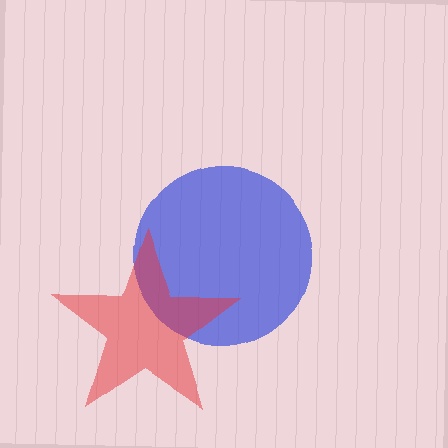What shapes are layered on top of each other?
The layered shapes are: a blue circle, a red star.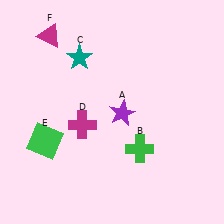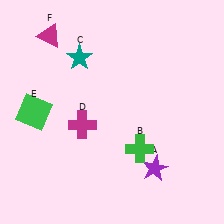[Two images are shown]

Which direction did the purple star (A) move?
The purple star (A) moved down.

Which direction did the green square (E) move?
The green square (E) moved up.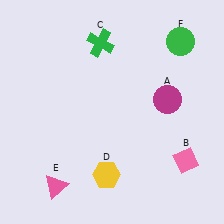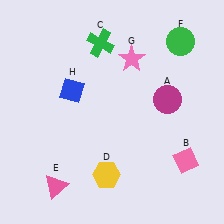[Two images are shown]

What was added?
A pink star (G), a blue diamond (H) were added in Image 2.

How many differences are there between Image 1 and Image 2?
There are 2 differences between the two images.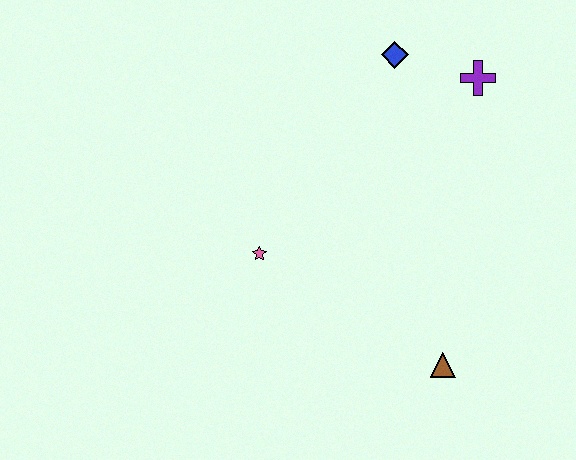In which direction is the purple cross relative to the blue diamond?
The purple cross is to the right of the blue diamond.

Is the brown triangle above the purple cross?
No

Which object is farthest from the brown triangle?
The blue diamond is farthest from the brown triangle.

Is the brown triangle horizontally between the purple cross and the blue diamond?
Yes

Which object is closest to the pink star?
The brown triangle is closest to the pink star.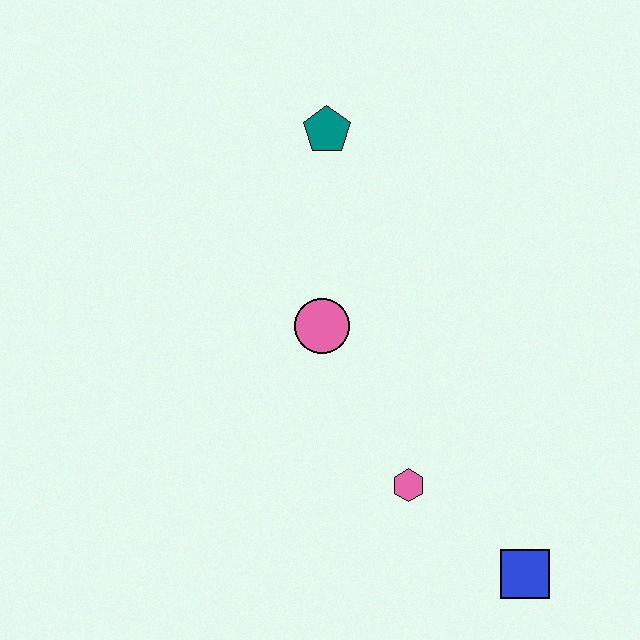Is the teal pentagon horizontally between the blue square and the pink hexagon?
No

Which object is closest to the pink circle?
The pink hexagon is closest to the pink circle.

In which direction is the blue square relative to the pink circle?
The blue square is below the pink circle.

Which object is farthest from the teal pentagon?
The blue square is farthest from the teal pentagon.